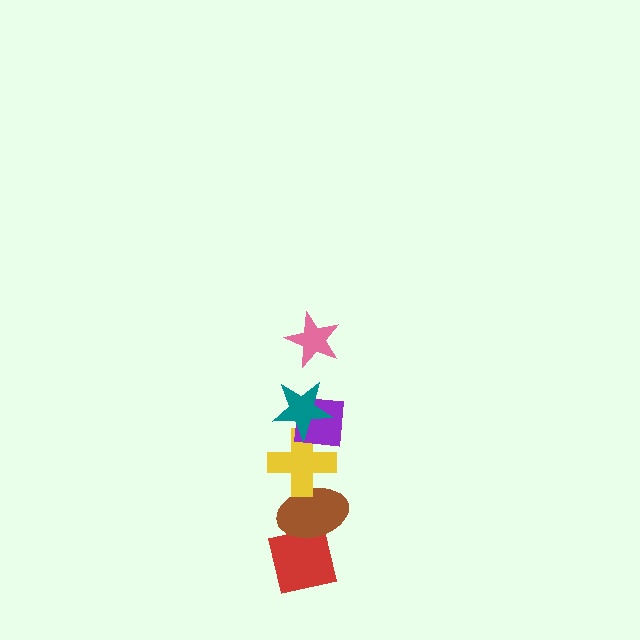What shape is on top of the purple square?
The teal star is on top of the purple square.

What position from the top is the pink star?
The pink star is 1st from the top.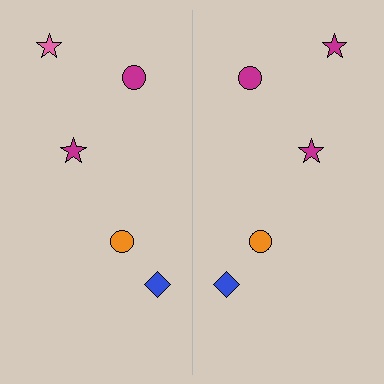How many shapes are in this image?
There are 10 shapes in this image.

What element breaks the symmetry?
The magenta star on the right side breaks the symmetry — its mirror counterpart is pink.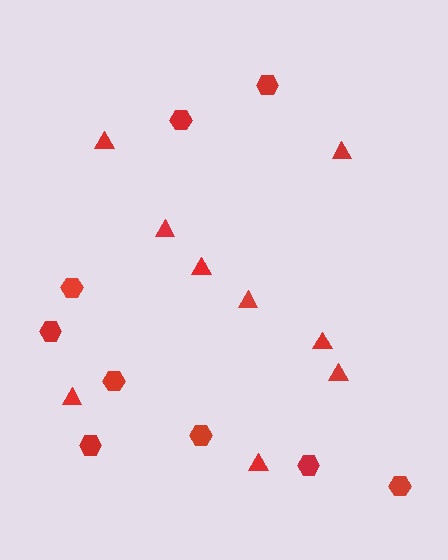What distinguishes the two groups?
There are 2 groups: one group of triangles (9) and one group of hexagons (9).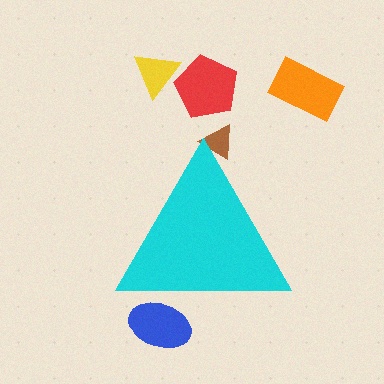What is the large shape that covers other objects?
A cyan triangle.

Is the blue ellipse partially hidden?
Yes, the blue ellipse is partially hidden behind the cyan triangle.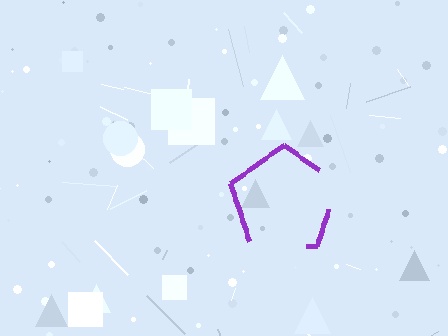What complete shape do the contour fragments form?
The contour fragments form a pentagon.